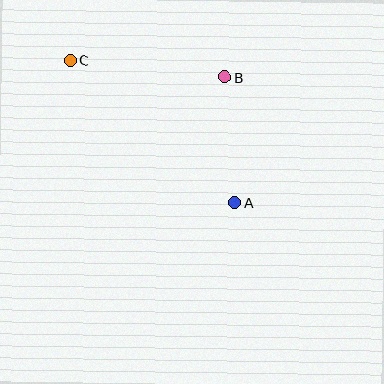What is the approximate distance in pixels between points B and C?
The distance between B and C is approximately 155 pixels.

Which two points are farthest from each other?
Points A and C are farthest from each other.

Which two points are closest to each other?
Points A and B are closest to each other.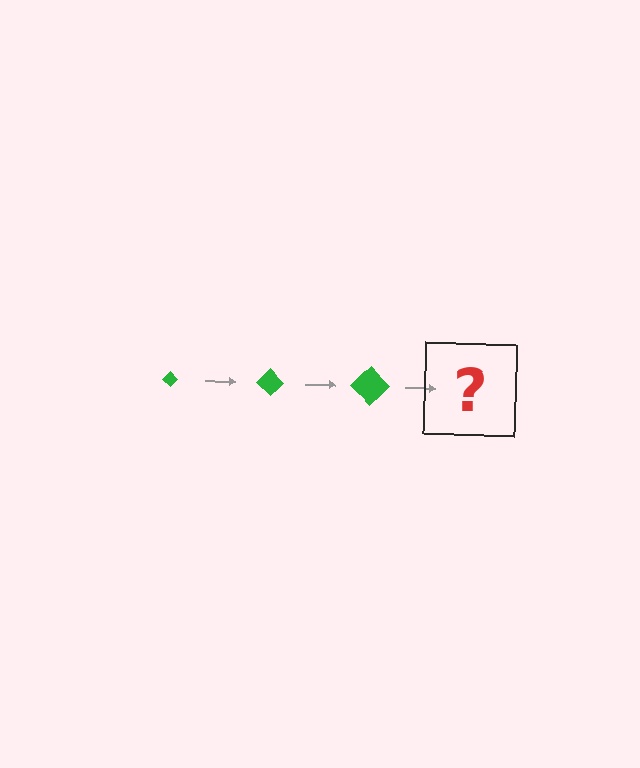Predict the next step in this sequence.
The next step is a green diamond, larger than the previous one.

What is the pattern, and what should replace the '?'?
The pattern is that the diamond gets progressively larger each step. The '?' should be a green diamond, larger than the previous one.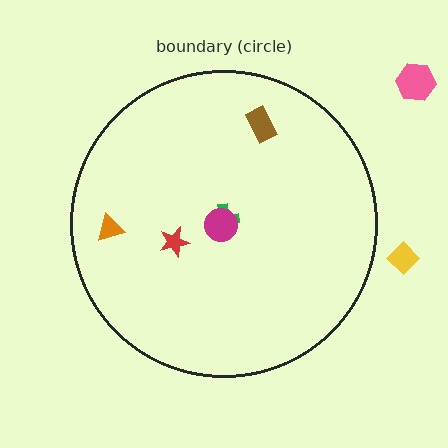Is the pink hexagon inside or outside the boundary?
Outside.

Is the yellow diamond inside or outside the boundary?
Outside.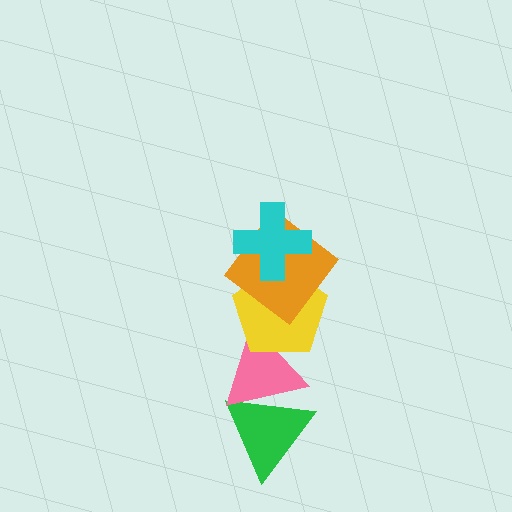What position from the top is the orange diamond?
The orange diamond is 2nd from the top.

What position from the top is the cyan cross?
The cyan cross is 1st from the top.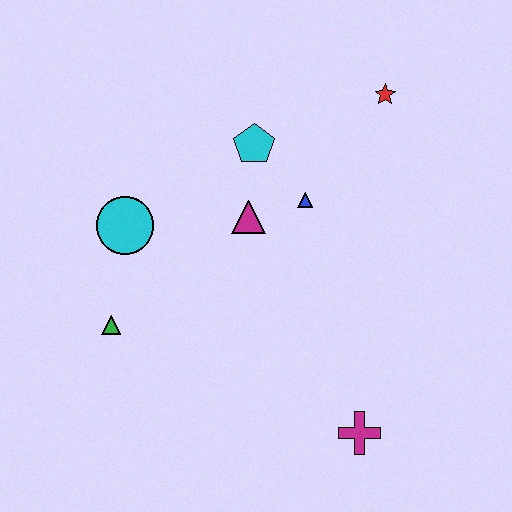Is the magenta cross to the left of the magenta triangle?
No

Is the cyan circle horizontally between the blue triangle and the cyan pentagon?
No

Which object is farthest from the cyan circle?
The magenta cross is farthest from the cyan circle.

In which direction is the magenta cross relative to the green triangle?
The magenta cross is to the right of the green triangle.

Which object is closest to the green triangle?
The cyan circle is closest to the green triangle.